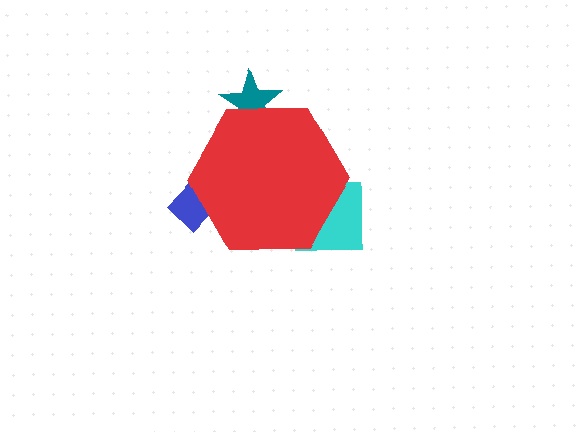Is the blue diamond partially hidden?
Yes, the blue diamond is partially hidden behind the red hexagon.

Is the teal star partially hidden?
Yes, the teal star is partially hidden behind the red hexagon.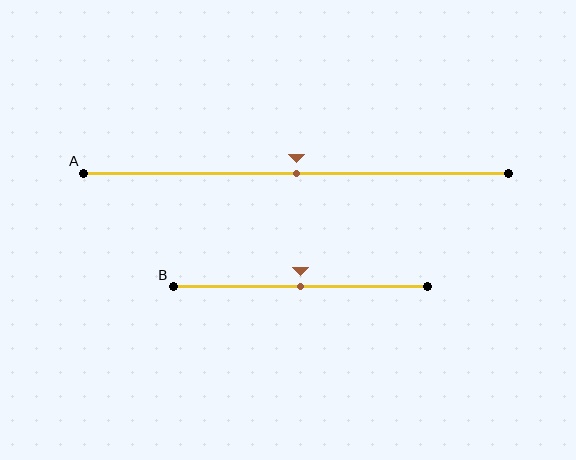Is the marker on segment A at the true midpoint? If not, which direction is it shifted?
Yes, the marker on segment A is at the true midpoint.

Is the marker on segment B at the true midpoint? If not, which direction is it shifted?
Yes, the marker on segment B is at the true midpoint.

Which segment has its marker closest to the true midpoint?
Segment A has its marker closest to the true midpoint.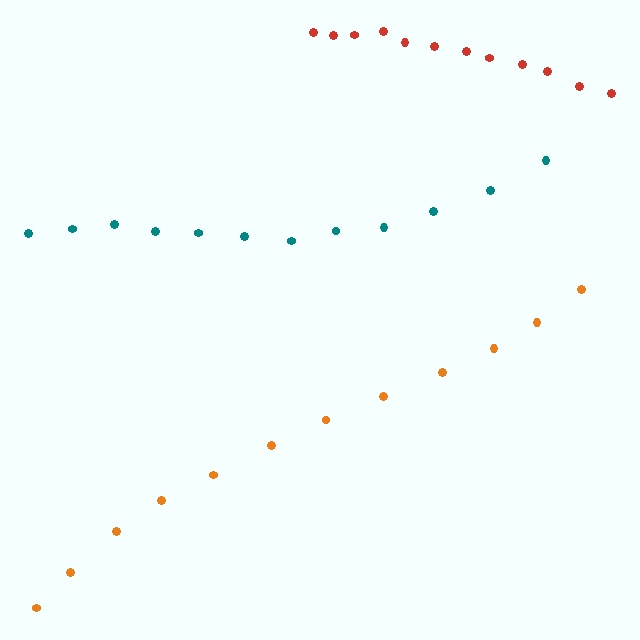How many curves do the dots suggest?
There are 3 distinct paths.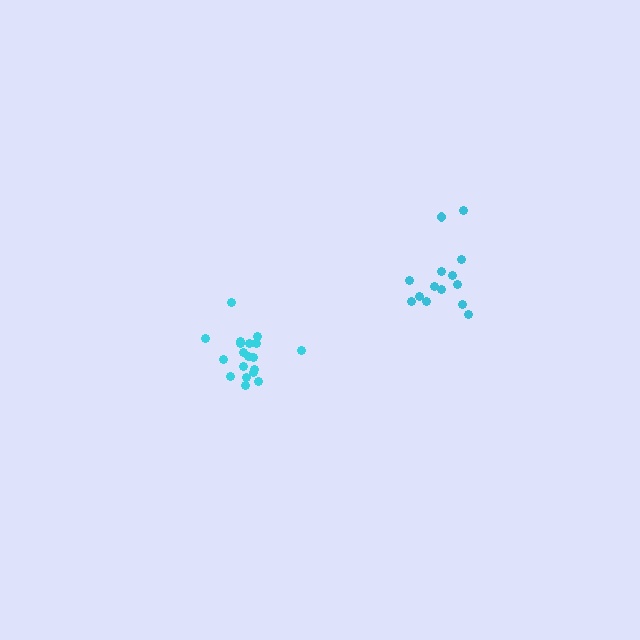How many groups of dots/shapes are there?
There are 2 groups.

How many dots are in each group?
Group 1: 19 dots, Group 2: 15 dots (34 total).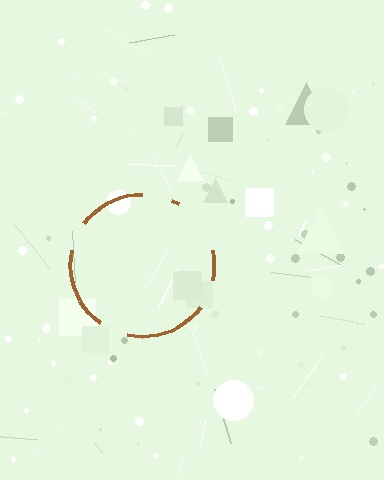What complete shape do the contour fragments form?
The contour fragments form a circle.